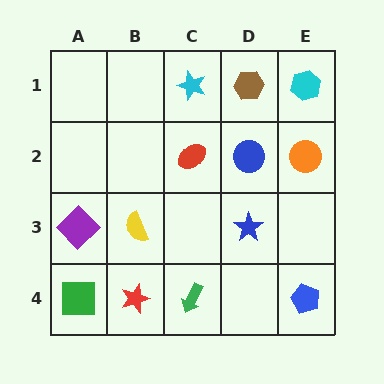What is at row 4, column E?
A blue pentagon.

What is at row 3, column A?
A purple diamond.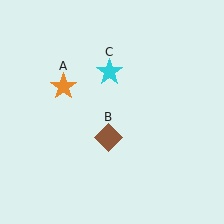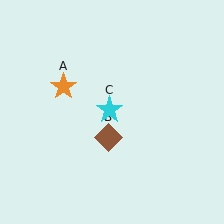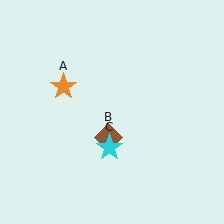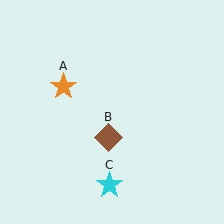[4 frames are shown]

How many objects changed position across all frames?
1 object changed position: cyan star (object C).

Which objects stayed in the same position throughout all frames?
Orange star (object A) and brown diamond (object B) remained stationary.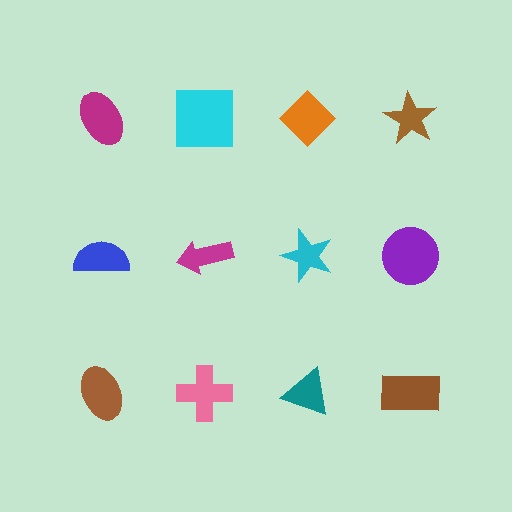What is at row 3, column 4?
A brown rectangle.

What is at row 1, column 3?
An orange diamond.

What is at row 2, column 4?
A purple circle.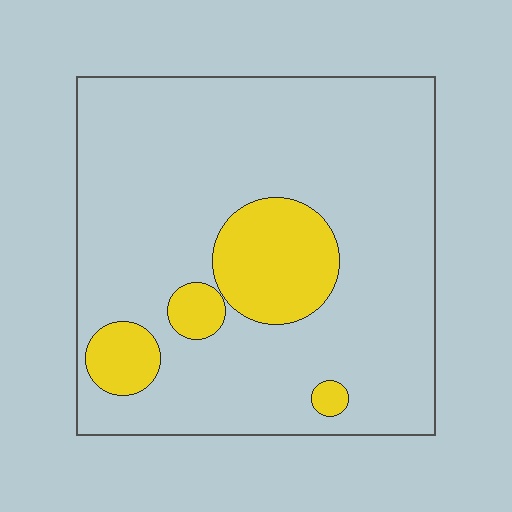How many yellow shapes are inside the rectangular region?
4.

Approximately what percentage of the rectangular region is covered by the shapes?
Approximately 15%.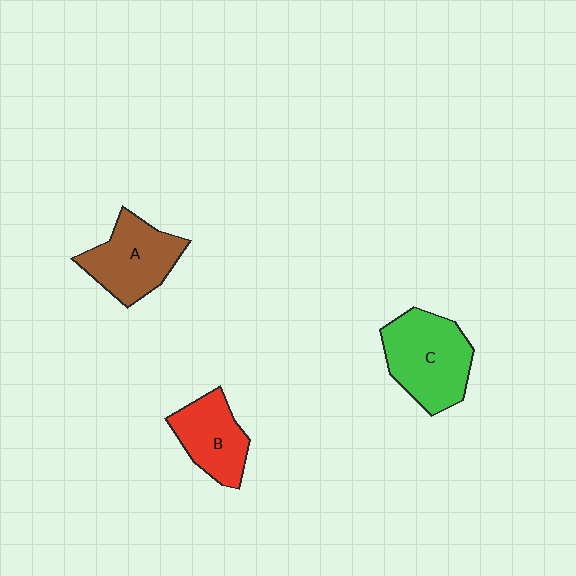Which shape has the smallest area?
Shape B (red).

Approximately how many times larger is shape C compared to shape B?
Approximately 1.4 times.